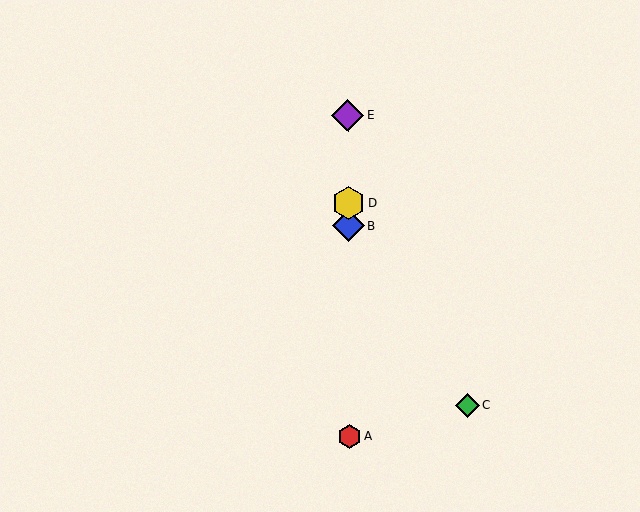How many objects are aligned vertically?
4 objects (A, B, D, E) are aligned vertically.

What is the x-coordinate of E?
Object E is at x≈348.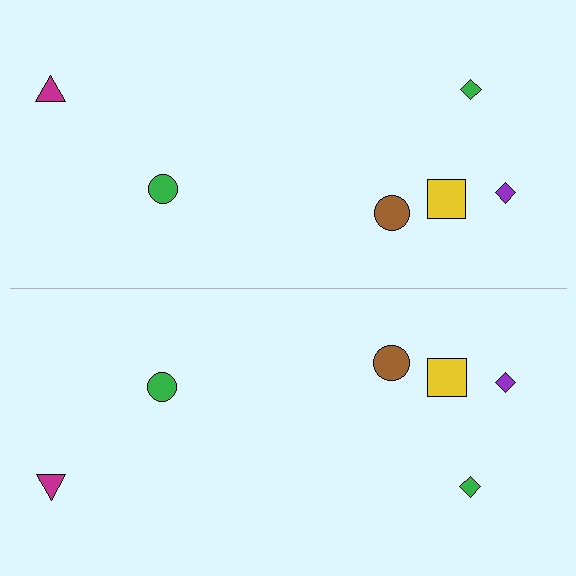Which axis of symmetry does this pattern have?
The pattern has a horizontal axis of symmetry running through the center of the image.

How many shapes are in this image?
There are 12 shapes in this image.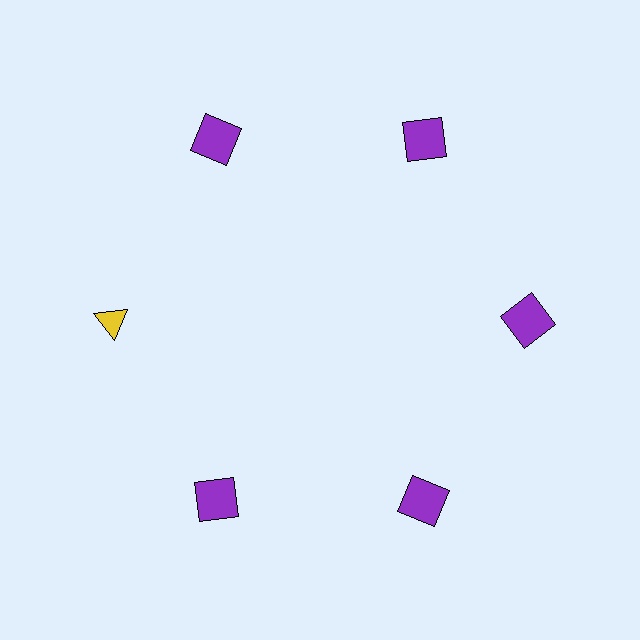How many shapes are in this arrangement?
There are 6 shapes arranged in a ring pattern.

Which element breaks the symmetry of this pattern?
The yellow triangle at roughly the 9 o'clock position breaks the symmetry. All other shapes are purple squares.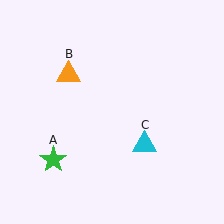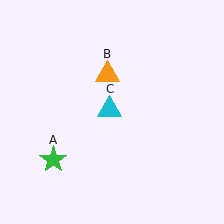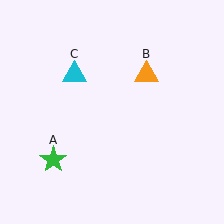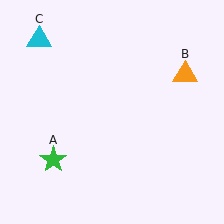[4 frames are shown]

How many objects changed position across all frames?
2 objects changed position: orange triangle (object B), cyan triangle (object C).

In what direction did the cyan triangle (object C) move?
The cyan triangle (object C) moved up and to the left.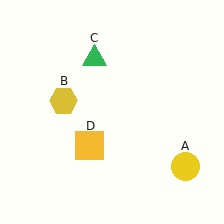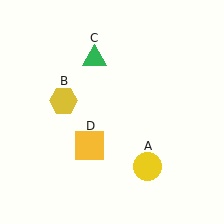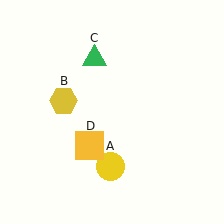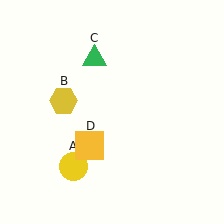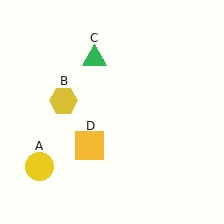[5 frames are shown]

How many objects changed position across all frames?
1 object changed position: yellow circle (object A).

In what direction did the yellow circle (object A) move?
The yellow circle (object A) moved left.